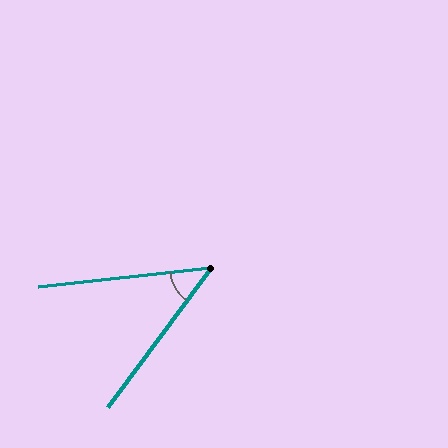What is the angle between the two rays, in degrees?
Approximately 47 degrees.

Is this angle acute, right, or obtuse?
It is acute.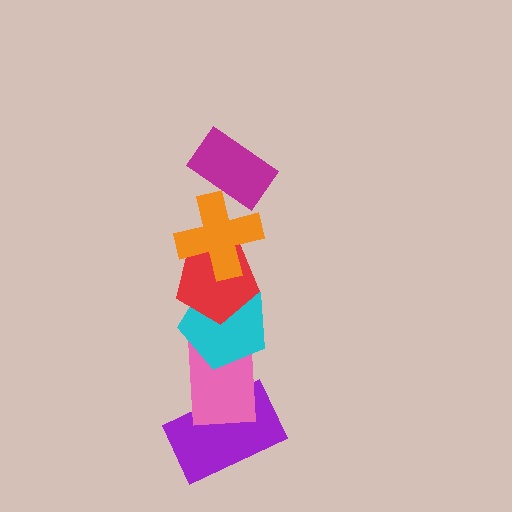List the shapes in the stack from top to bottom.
From top to bottom: the magenta rectangle, the orange cross, the red pentagon, the cyan pentagon, the pink rectangle, the purple rectangle.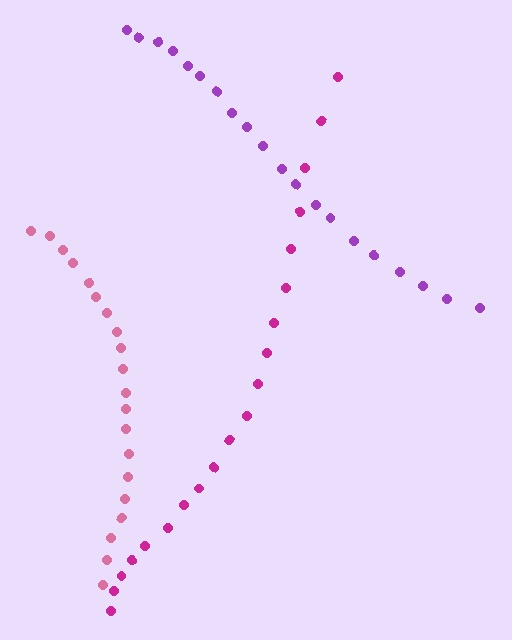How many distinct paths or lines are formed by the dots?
There are 3 distinct paths.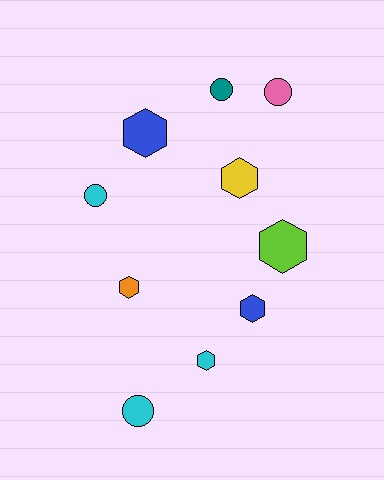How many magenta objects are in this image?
There are no magenta objects.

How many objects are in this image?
There are 10 objects.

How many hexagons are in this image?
There are 6 hexagons.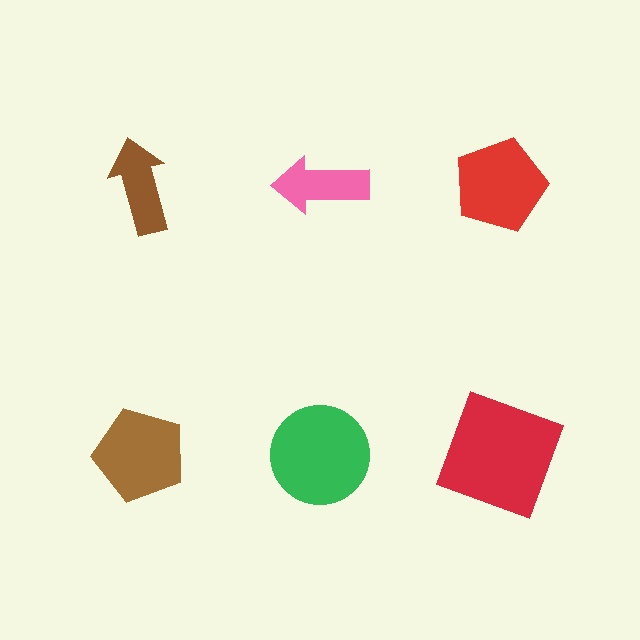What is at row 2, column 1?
A brown pentagon.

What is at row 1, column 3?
A red pentagon.